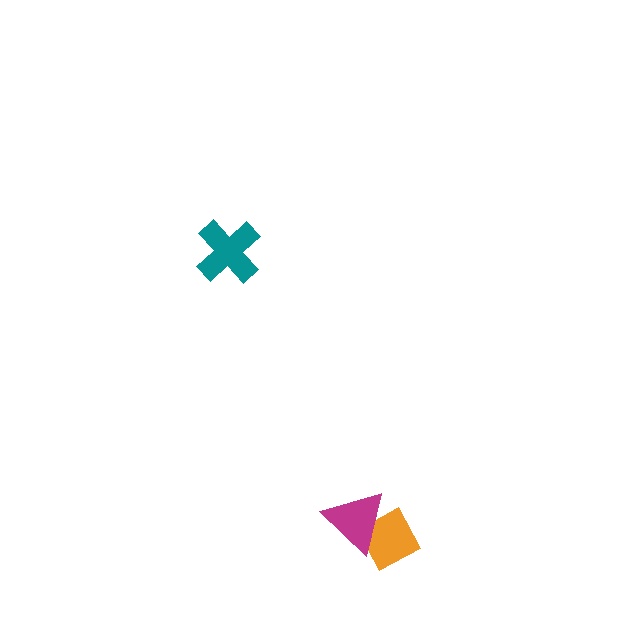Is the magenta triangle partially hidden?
No, no other shape covers it.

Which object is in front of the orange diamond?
The magenta triangle is in front of the orange diamond.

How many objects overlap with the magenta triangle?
1 object overlaps with the magenta triangle.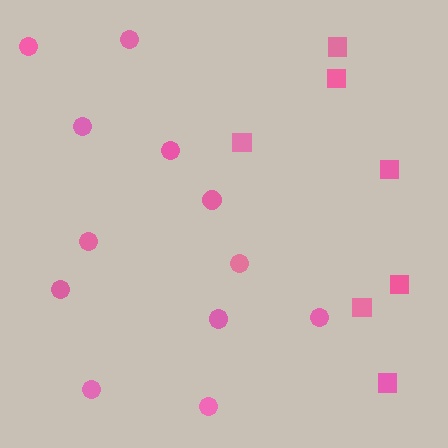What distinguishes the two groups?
There are 2 groups: one group of squares (7) and one group of circles (12).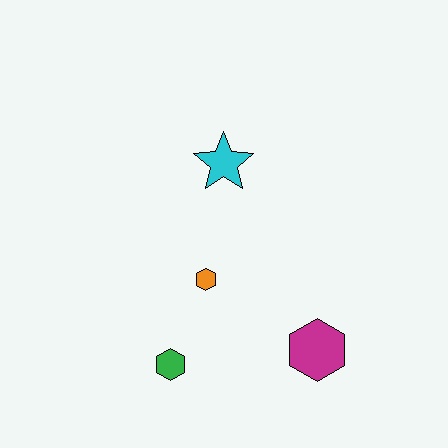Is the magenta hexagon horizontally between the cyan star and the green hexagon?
No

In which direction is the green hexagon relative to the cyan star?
The green hexagon is below the cyan star.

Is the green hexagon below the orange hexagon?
Yes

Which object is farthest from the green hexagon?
The cyan star is farthest from the green hexagon.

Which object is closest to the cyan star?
The orange hexagon is closest to the cyan star.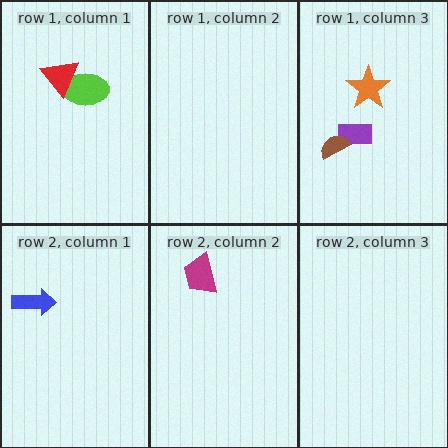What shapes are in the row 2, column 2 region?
The magenta trapezoid.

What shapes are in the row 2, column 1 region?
The blue arrow.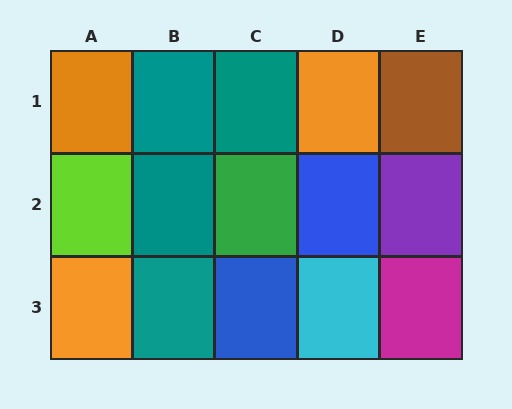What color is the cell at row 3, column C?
Blue.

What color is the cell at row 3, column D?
Cyan.